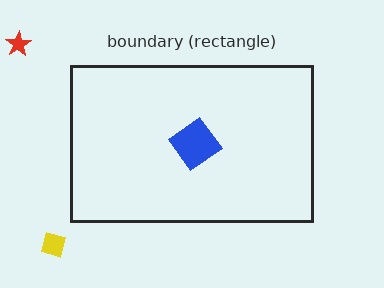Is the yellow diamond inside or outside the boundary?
Outside.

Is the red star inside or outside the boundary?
Outside.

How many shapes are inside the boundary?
1 inside, 2 outside.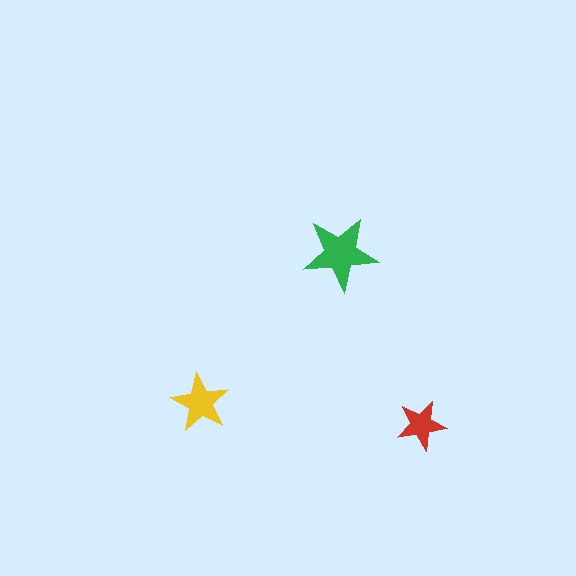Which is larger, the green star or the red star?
The green one.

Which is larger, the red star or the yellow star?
The yellow one.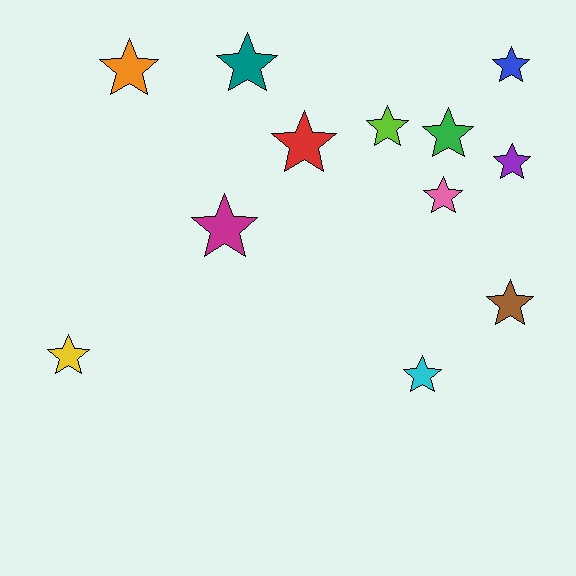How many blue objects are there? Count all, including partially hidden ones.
There is 1 blue object.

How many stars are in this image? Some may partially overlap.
There are 12 stars.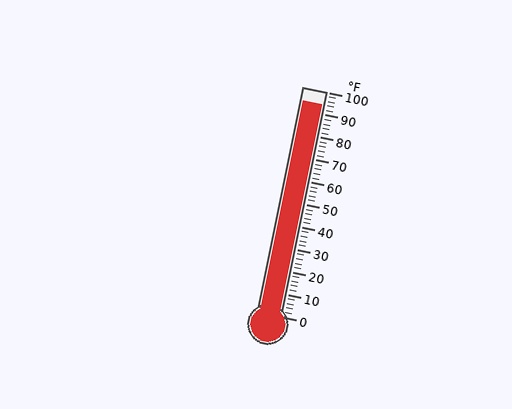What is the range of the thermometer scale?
The thermometer scale ranges from 0°F to 100°F.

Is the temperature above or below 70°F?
The temperature is above 70°F.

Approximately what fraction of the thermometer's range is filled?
The thermometer is filled to approximately 95% of its range.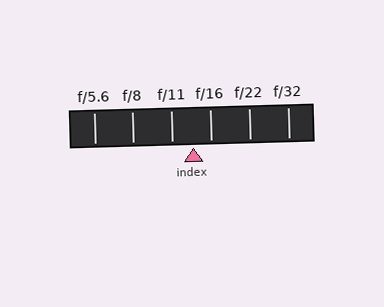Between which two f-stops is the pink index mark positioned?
The index mark is between f/11 and f/16.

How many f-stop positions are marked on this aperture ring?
There are 6 f-stop positions marked.